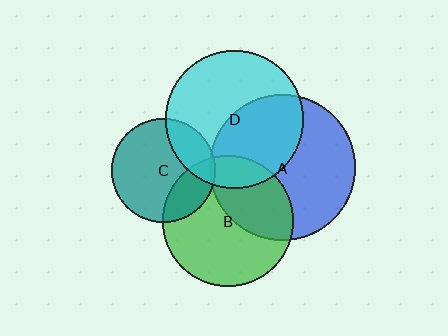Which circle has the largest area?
Circle A (blue).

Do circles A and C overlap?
Yes.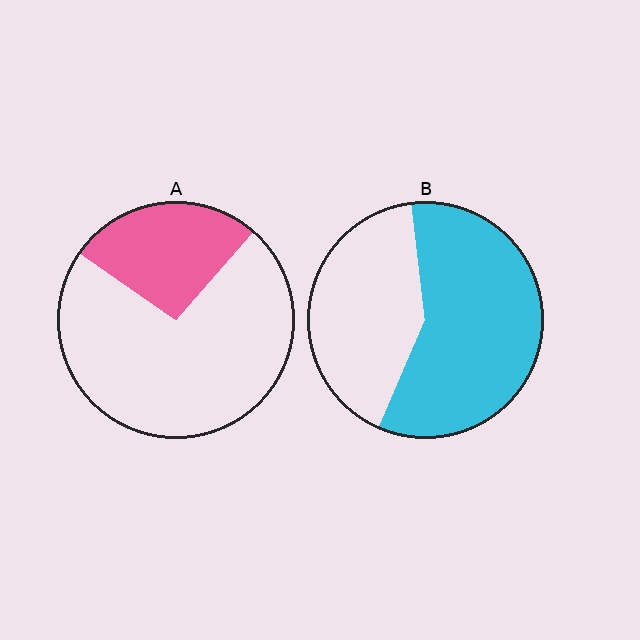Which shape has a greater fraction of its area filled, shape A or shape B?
Shape B.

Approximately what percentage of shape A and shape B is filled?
A is approximately 25% and B is approximately 60%.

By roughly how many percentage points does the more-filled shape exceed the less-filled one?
By roughly 30 percentage points (B over A).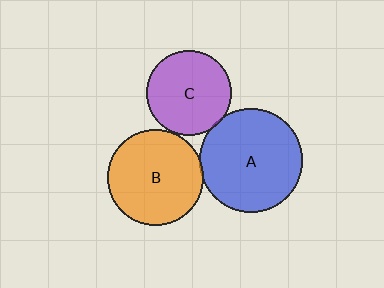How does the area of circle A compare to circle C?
Approximately 1.5 times.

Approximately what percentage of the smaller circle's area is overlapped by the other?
Approximately 5%.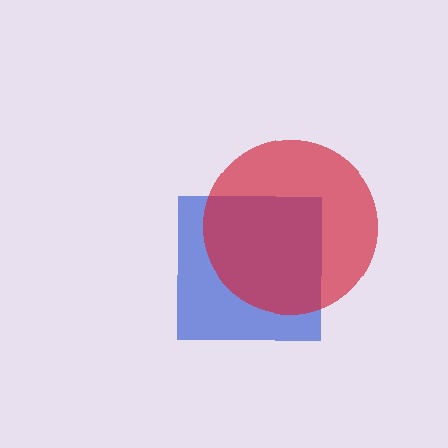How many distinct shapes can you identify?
There are 2 distinct shapes: a blue square, a red circle.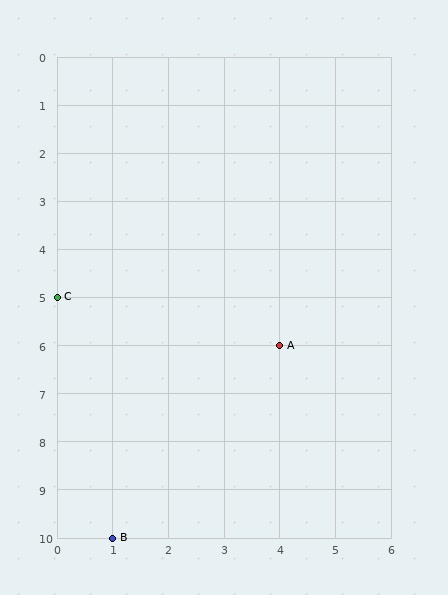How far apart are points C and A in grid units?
Points C and A are 4 columns and 1 row apart (about 4.1 grid units diagonally).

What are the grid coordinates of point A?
Point A is at grid coordinates (4, 6).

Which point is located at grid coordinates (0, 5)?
Point C is at (0, 5).